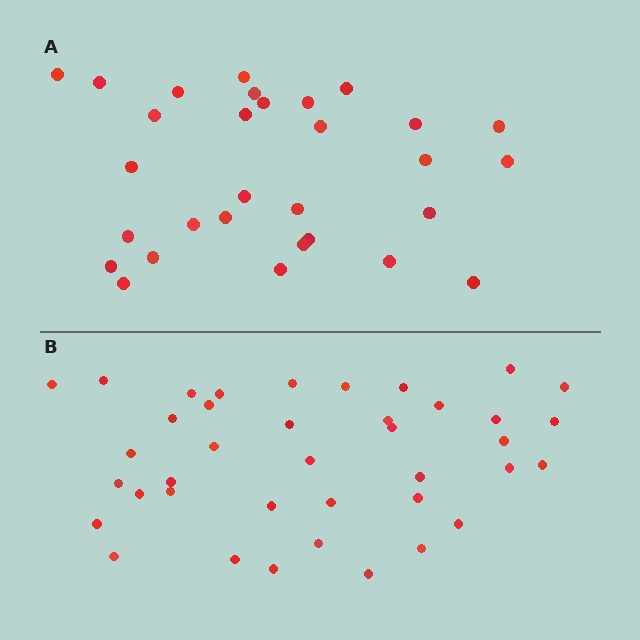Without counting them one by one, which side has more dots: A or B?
Region B (the bottom region) has more dots.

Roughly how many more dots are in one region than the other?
Region B has roughly 8 or so more dots than region A.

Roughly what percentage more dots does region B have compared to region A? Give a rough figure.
About 30% more.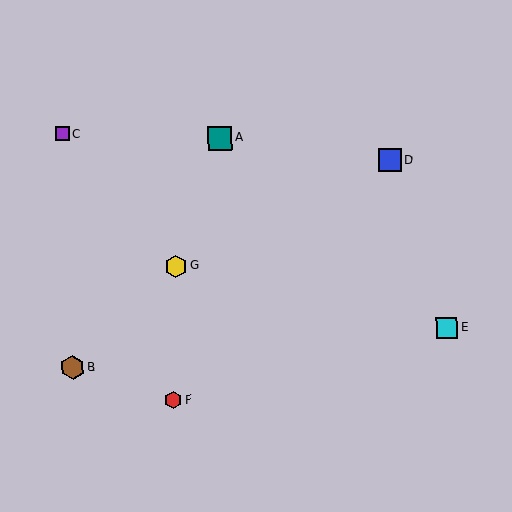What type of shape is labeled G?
Shape G is a yellow hexagon.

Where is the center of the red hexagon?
The center of the red hexagon is at (173, 400).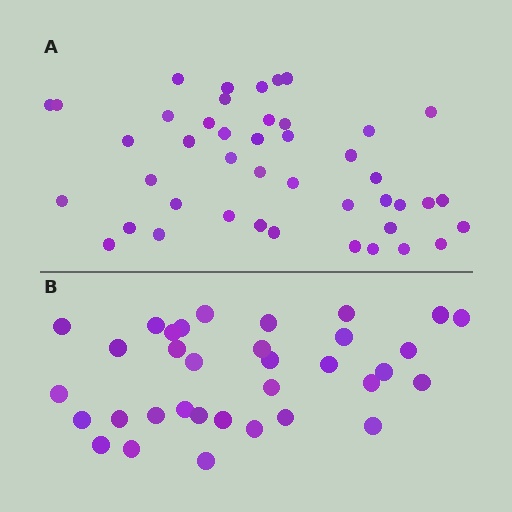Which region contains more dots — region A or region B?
Region A (the top region) has more dots.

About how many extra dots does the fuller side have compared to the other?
Region A has roughly 10 or so more dots than region B.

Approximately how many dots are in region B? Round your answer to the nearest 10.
About 30 dots. (The exact count is 34, which rounds to 30.)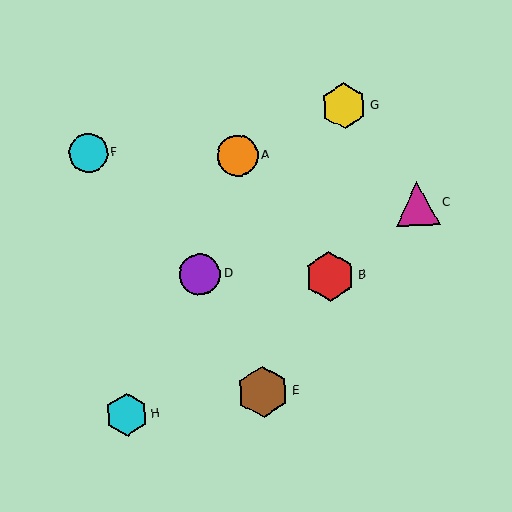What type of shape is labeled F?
Shape F is a cyan circle.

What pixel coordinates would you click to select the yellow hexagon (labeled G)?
Click at (344, 106) to select the yellow hexagon G.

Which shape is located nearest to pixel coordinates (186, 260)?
The purple circle (labeled D) at (200, 274) is nearest to that location.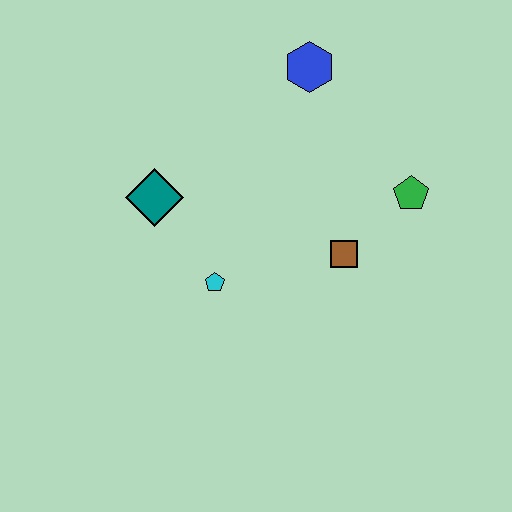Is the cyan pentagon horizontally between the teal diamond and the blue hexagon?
Yes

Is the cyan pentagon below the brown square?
Yes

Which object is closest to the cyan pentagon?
The teal diamond is closest to the cyan pentagon.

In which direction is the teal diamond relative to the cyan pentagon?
The teal diamond is above the cyan pentagon.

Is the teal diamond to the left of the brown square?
Yes